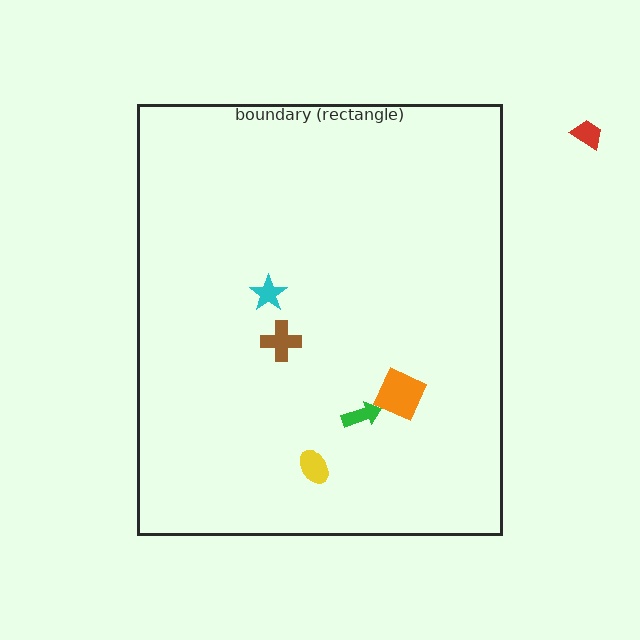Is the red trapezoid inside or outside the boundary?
Outside.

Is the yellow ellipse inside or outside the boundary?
Inside.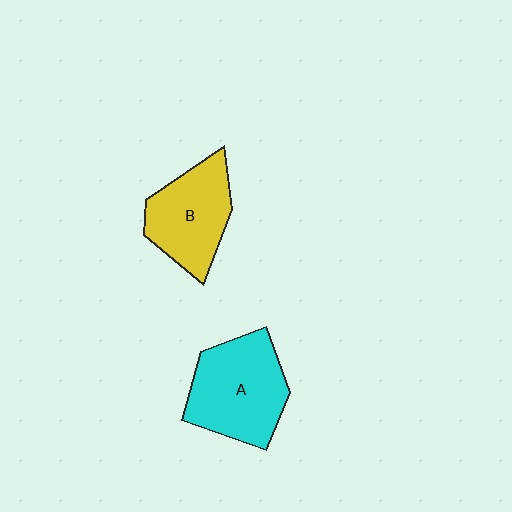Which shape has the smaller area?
Shape B (yellow).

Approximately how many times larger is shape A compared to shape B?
Approximately 1.2 times.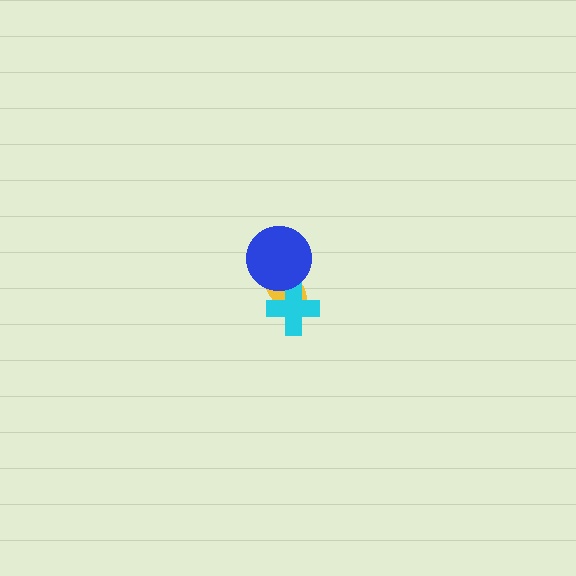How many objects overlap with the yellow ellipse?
2 objects overlap with the yellow ellipse.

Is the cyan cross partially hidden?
Yes, it is partially covered by another shape.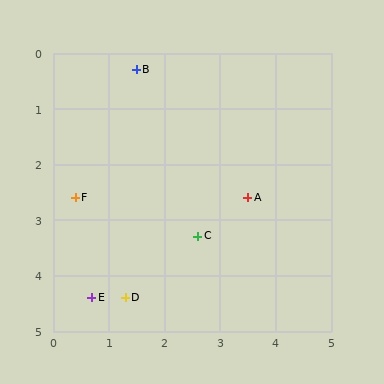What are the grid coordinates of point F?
Point F is at approximately (0.4, 2.6).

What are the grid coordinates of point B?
Point B is at approximately (1.5, 0.3).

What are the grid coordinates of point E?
Point E is at approximately (0.7, 4.4).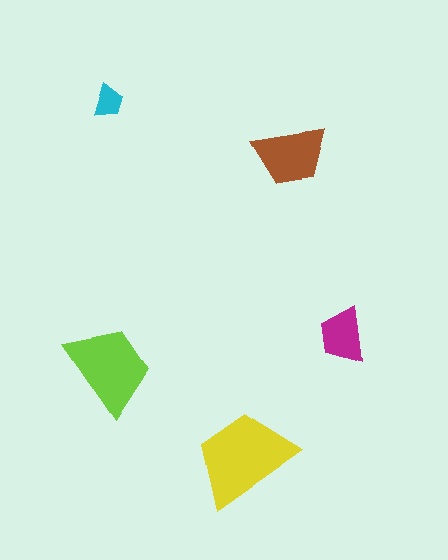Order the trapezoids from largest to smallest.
the yellow one, the lime one, the brown one, the magenta one, the cyan one.